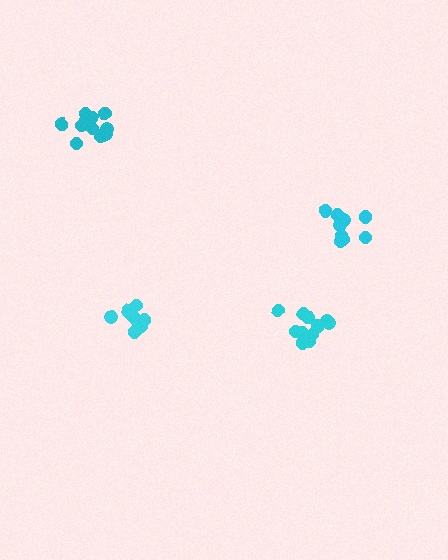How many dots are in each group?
Group 1: 13 dots, Group 2: 12 dots, Group 3: 10 dots, Group 4: 9 dots (44 total).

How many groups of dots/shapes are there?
There are 4 groups.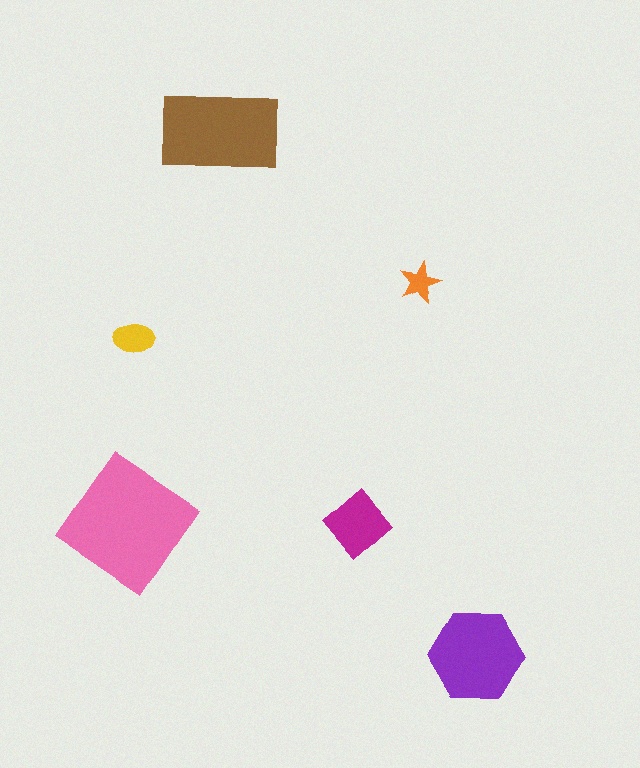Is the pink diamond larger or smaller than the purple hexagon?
Larger.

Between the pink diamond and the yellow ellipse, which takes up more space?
The pink diamond.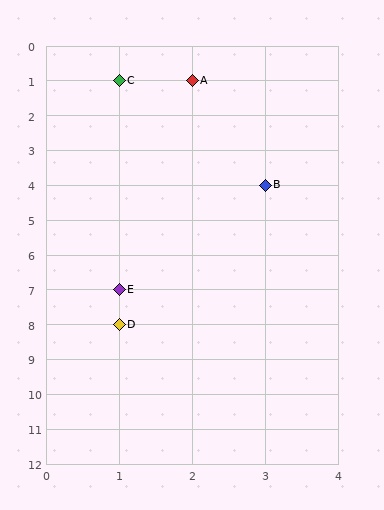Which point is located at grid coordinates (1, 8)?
Point D is at (1, 8).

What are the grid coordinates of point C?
Point C is at grid coordinates (1, 1).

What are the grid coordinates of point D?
Point D is at grid coordinates (1, 8).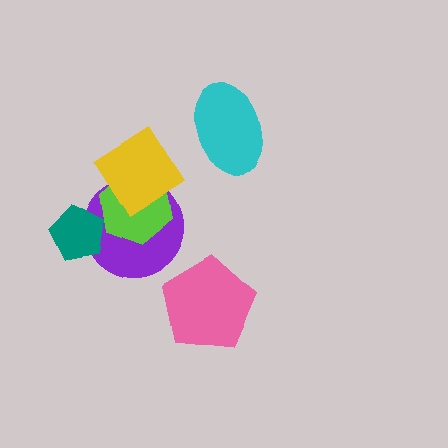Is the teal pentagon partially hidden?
No, no other shape covers it.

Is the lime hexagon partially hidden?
Yes, it is partially covered by another shape.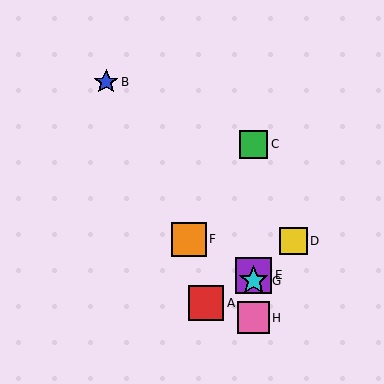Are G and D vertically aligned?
No, G is at x≈254 and D is at x≈293.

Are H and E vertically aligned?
Yes, both are at x≈254.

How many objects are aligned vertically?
4 objects (C, E, G, H) are aligned vertically.